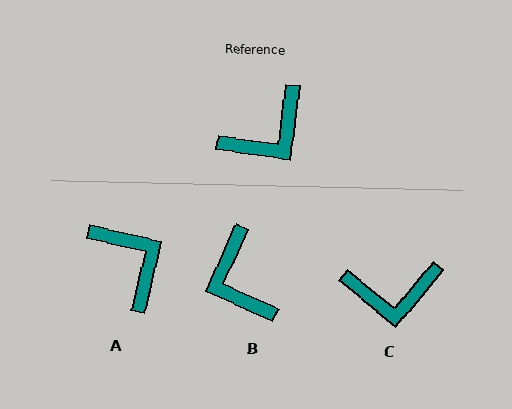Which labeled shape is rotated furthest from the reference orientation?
B, about 107 degrees away.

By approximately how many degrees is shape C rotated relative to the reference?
Approximately 33 degrees clockwise.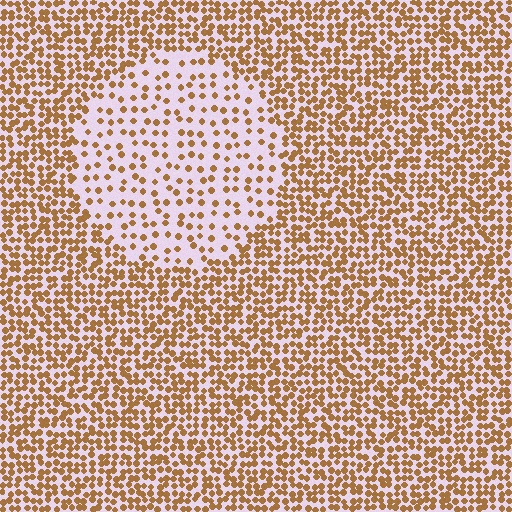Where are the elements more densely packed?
The elements are more densely packed outside the circle boundary.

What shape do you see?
I see a circle.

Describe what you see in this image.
The image contains small brown elements arranged at two different densities. A circle-shaped region is visible where the elements are less densely packed than the surrounding area.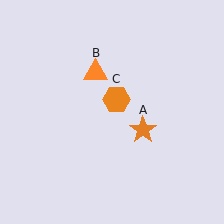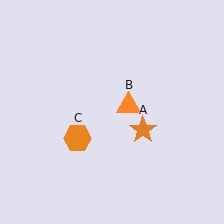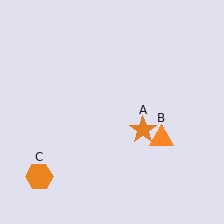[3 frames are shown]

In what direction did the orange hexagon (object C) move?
The orange hexagon (object C) moved down and to the left.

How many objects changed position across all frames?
2 objects changed position: orange triangle (object B), orange hexagon (object C).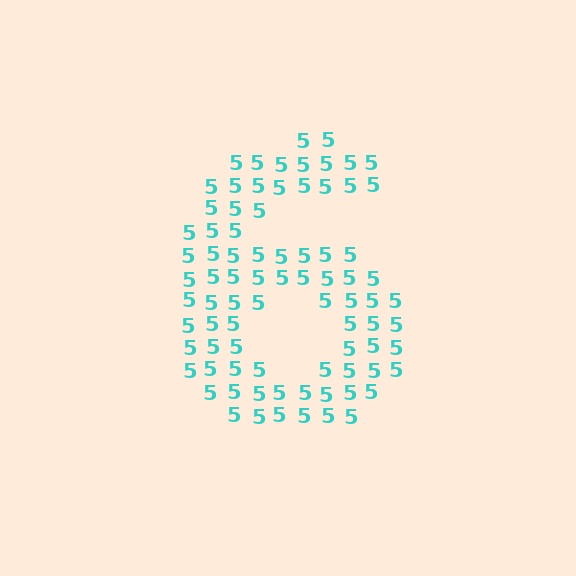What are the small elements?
The small elements are digit 5's.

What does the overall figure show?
The overall figure shows the digit 6.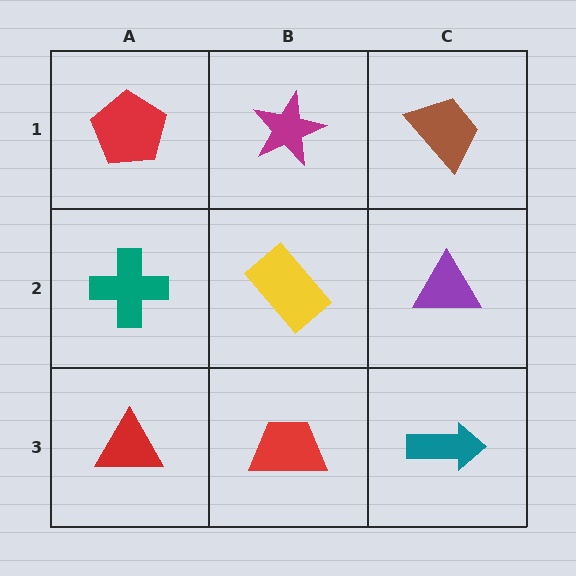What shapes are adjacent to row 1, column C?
A purple triangle (row 2, column C), a magenta star (row 1, column B).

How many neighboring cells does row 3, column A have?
2.